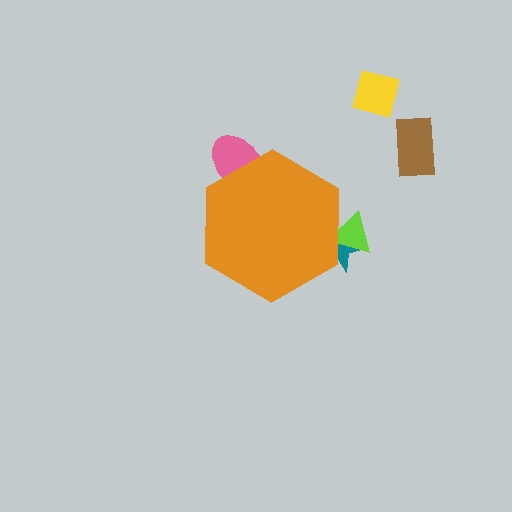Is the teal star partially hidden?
Yes, the teal star is partially hidden behind the orange hexagon.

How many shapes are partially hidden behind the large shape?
3 shapes are partially hidden.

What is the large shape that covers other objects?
An orange hexagon.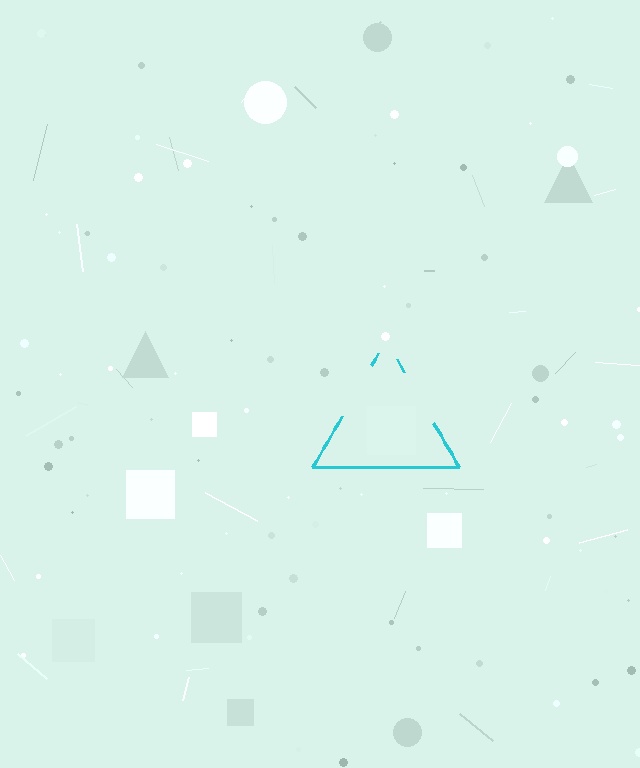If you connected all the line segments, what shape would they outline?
They would outline a triangle.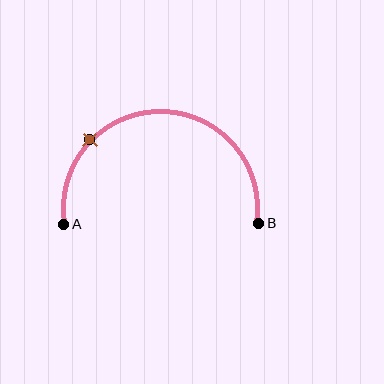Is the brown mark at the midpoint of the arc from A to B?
No. The brown mark lies on the arc but is closer to endpoint A. The arc midpoint would be at the point on the curve equidistant along the arc from both A and B.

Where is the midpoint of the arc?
The arc midpoint is the point on the curve farthest from the straight line joining A and B. It sits above that line.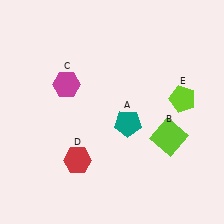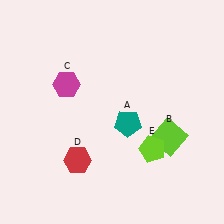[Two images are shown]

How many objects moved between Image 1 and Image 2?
1 object moved between the two images.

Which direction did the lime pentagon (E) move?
The lime pentagon (E) moved down.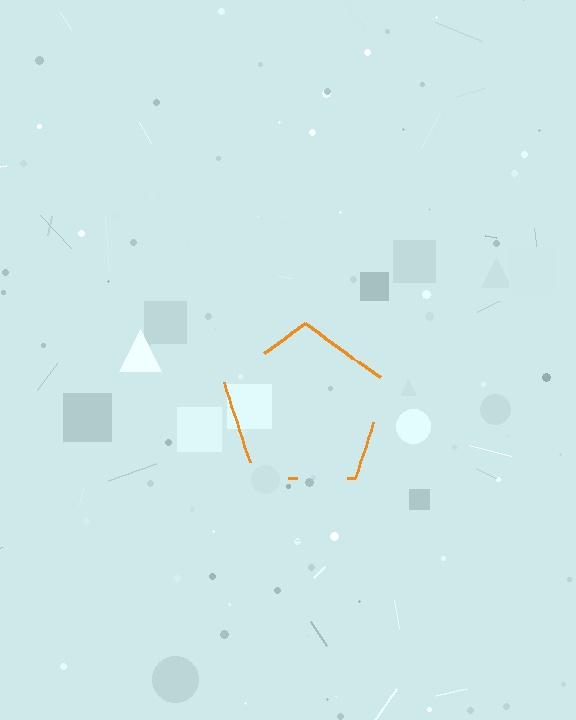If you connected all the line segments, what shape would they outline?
They would outline a pentagon.